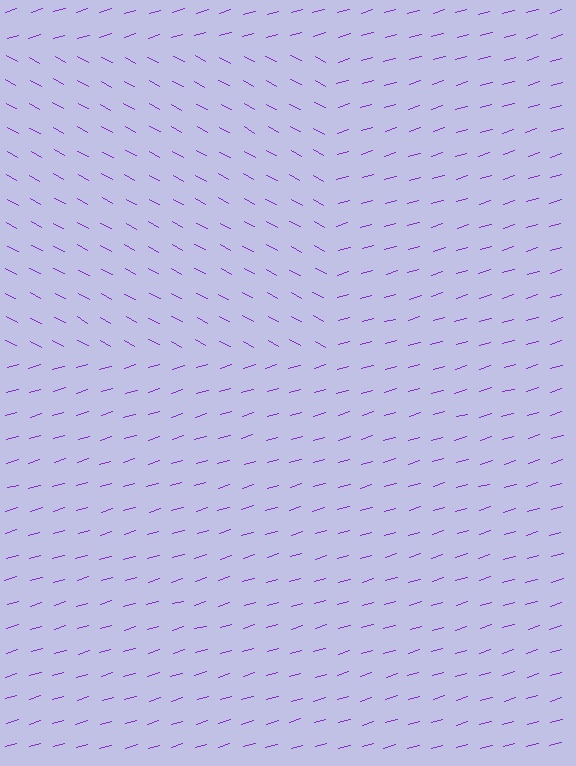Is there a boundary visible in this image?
Yes, there is a texture boundary formed by a change in line orientation.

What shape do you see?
I see a rectangle.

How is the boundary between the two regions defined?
The boundary is defined purely by a change in line orientation (approximately 45 degrees difference). All lines are the same color and thickness.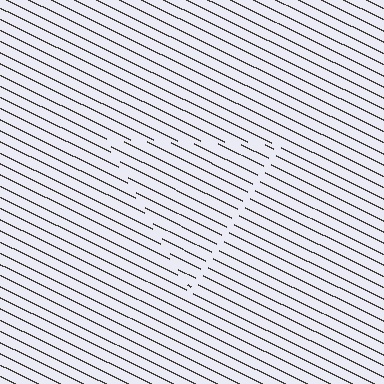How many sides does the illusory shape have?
3 sides — the line-ends trace a triangle.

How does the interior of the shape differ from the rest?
The interior of the shape contains the same grating, shifted by half a period — the contour is defined by the phase discontinuity where line-ends from the inner and outer gratings abut.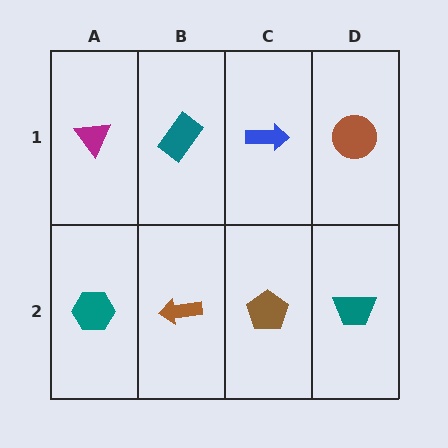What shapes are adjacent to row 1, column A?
A teal hexagon (row 2, column A), a teal rectangle (row 1, column B).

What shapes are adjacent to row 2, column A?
A magenta triangle (row 1, column A), a brown arrow (row 2, column B).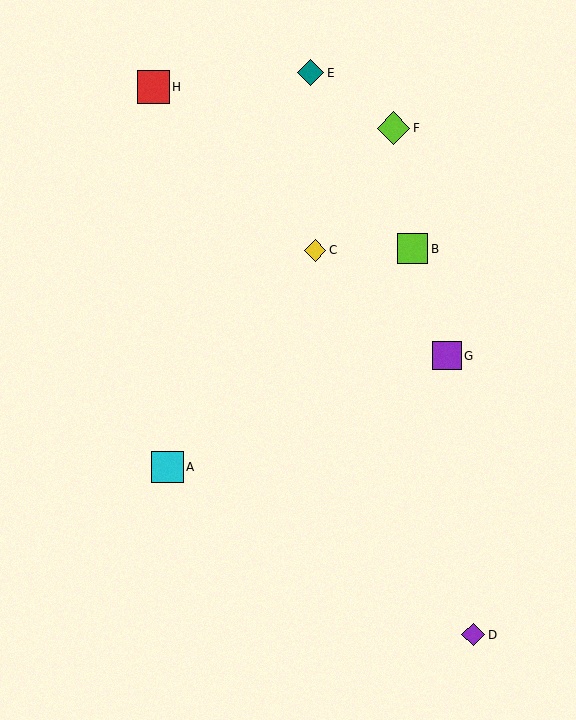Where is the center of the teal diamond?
The center of the teal diamond is at (311, 73).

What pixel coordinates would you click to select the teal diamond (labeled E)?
Click at (311, 73) to select the teal diamond E.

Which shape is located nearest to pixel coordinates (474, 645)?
The purple diamond (labeled D) at (473, 635) is nearest to that location.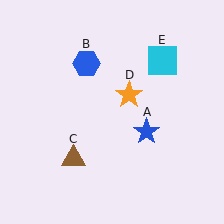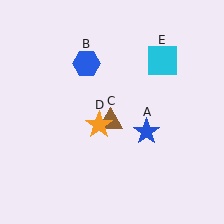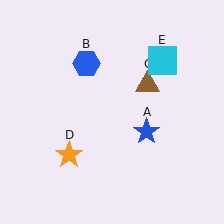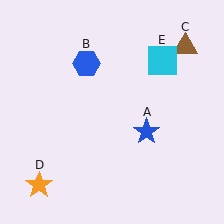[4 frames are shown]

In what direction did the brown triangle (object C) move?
The brown triangle (object C) moved up and to the right.